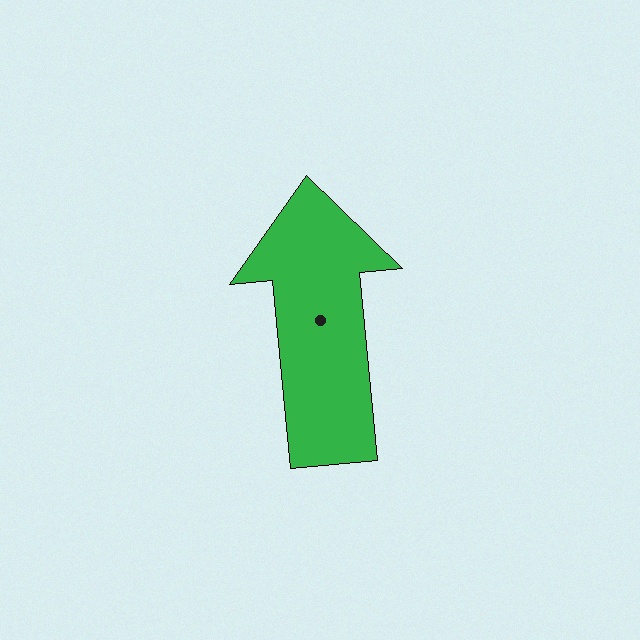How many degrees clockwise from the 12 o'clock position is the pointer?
Approximately 355 degrees.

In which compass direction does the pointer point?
North.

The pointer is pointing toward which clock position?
Roughly 12 o'clock.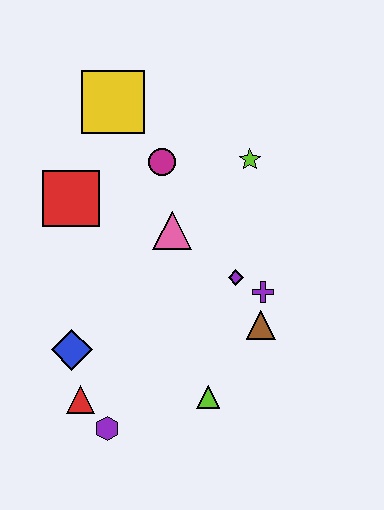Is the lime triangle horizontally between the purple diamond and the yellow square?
Yes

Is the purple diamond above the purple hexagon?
Yes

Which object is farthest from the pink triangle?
The purple hexagon is farthest from the pink triangle.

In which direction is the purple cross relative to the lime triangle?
The purple cross is above the lime triangle.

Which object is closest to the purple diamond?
The purple cross is closest to the purple diamond.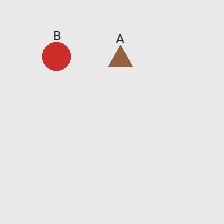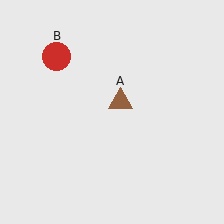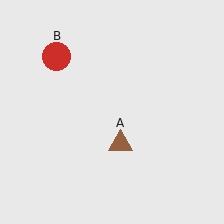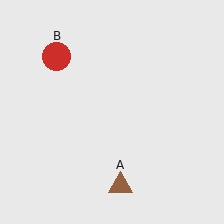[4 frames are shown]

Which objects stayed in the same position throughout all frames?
Red circle (object B) remained stationary.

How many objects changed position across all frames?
1 object changed position: brown triangle (object A).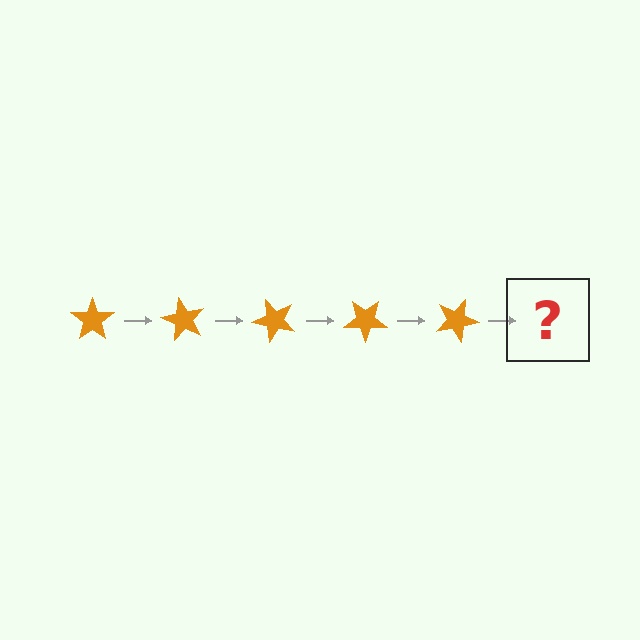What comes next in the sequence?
The next element should be an orange star rotated 300 degrees.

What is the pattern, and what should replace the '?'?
The pattern is that the star rotates 60 degrees each step. The '?' should be an orange star rotated 300 degrees.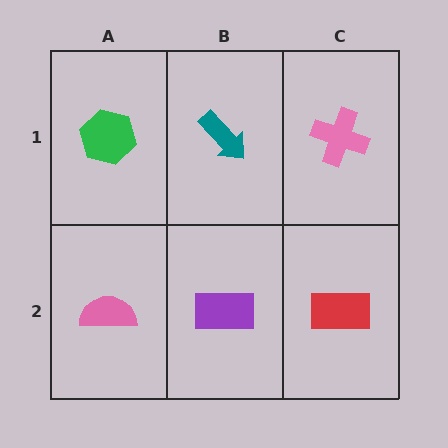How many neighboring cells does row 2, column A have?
2.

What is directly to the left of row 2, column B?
A pink semicircle.